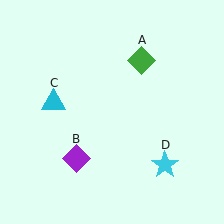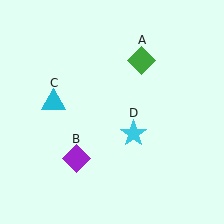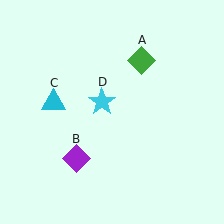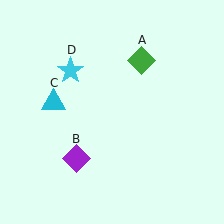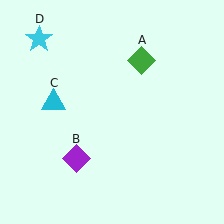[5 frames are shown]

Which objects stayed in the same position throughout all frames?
Green diamond (object A) and purple diamond (object B) and cyan triangle (object C) remained stationary.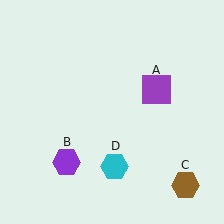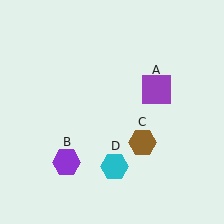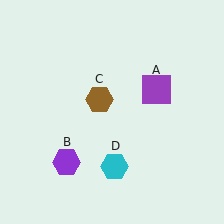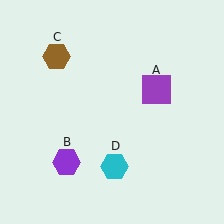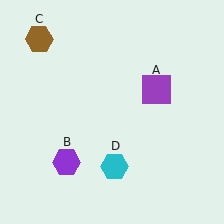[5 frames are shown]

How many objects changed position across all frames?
1 object changed position: brown hexagon (object C).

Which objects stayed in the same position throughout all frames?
Purple square (object A) and purple hexagon (object B) and cyan hexagon (object D) remained stationary.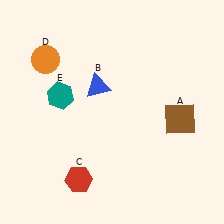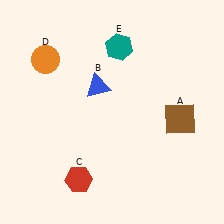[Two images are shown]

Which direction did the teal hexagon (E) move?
The teal hexagon (E) moved right.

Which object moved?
The teal hexagon (E) moved right.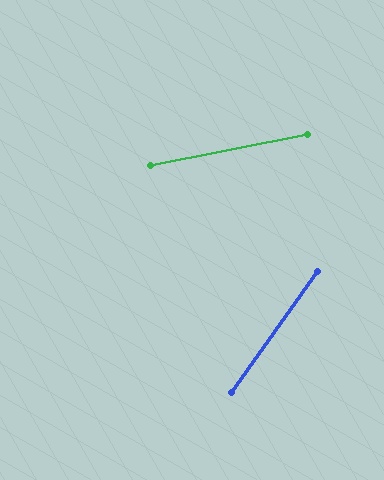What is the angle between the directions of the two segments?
Approximately 44 degrees.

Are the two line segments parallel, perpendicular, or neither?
Neither parallel nor perpendicular — they differ by about 44°.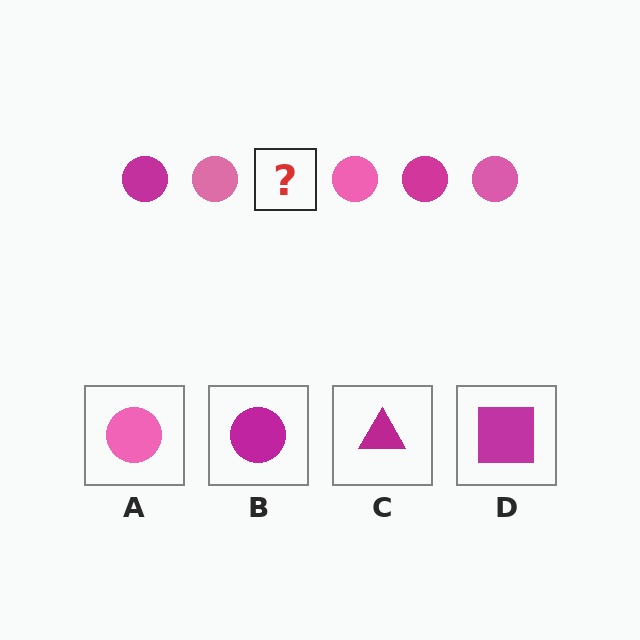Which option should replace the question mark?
Option B.